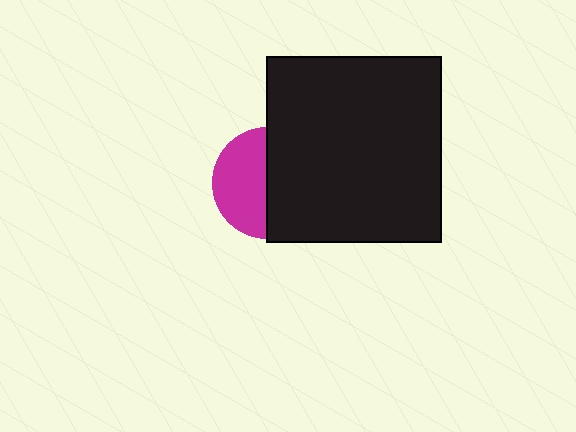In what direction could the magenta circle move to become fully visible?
The magenta circle could move left. That would shift it out from behind the black rectangle entirely.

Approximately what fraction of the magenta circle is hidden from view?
Roughly 52% of the magenta circle is hidden behind the black rectangle.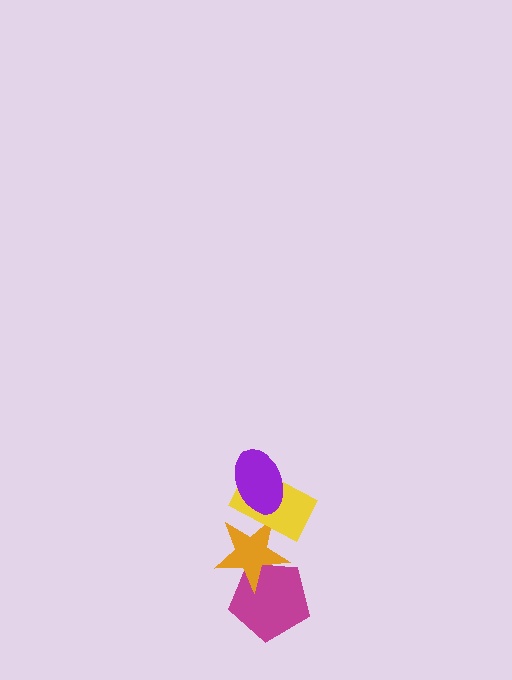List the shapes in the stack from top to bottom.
From top to bottom: the purple ellipse, the yellow rectangle, the orange star, the magenta pentagon.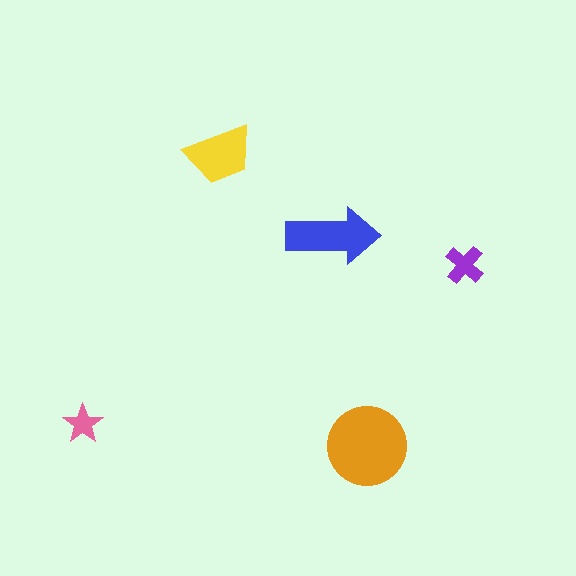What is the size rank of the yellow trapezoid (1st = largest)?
3rd.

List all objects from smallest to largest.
The pink star, the purple cross, the yellow trapezoid, the blue arrow, the orange circle.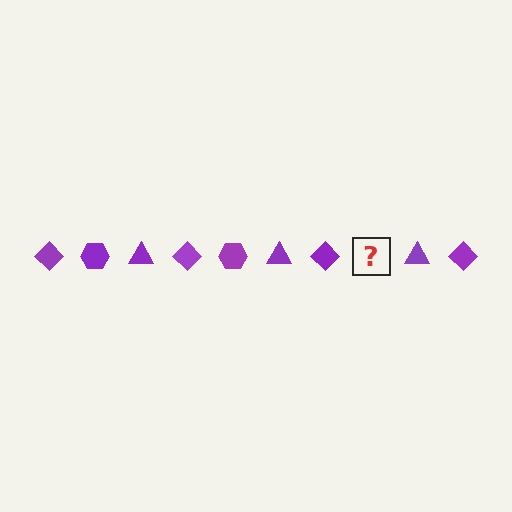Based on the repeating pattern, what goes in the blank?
The blank should be a purple hexagon.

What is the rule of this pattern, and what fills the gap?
The rule is that the pattern cycles through diamond, hexagon, triangle shapes in purple. The gap should be filled with a purple hexagon.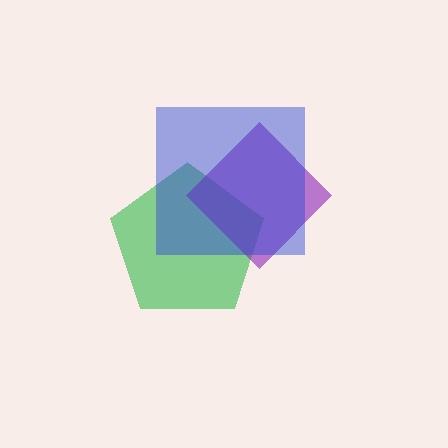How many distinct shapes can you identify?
There are 3 distinct shapes: a green pentagon, a purple diamond, a blue square.